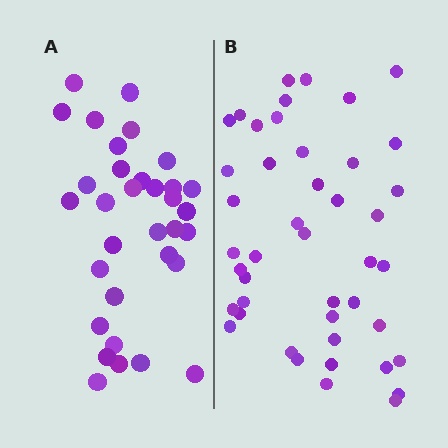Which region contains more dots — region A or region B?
Region B (the right region) has more dots.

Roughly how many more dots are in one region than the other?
Region B has roughly 12 or so more dots than region A.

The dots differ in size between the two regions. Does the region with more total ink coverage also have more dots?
No. Region A has more total ink coverage because its dots are larger, but region B actually contains more individual dots. Total area can be misleading — the number of items is what matters here.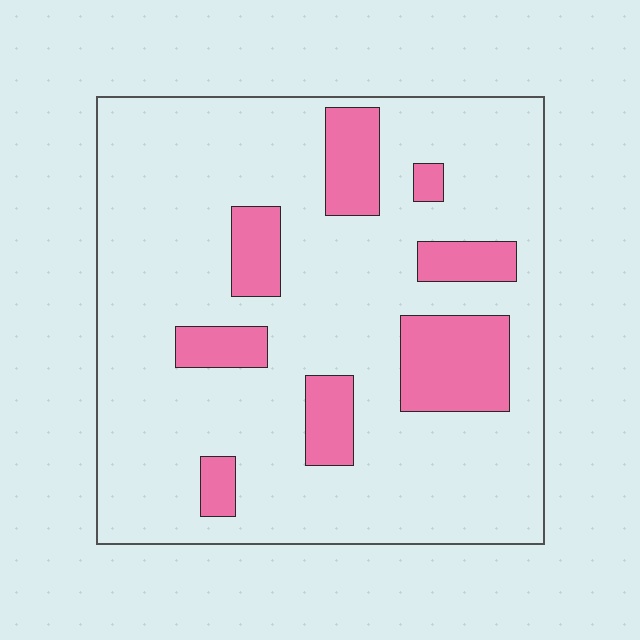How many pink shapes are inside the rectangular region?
8.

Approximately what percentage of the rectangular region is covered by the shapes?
Approximately 20%.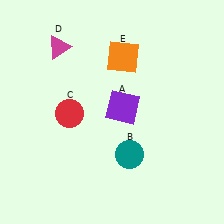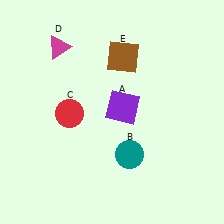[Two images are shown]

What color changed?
The square (E) changed from orange in Image 1 to brown in Image 2.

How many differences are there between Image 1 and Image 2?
There is 1 difference between the two images.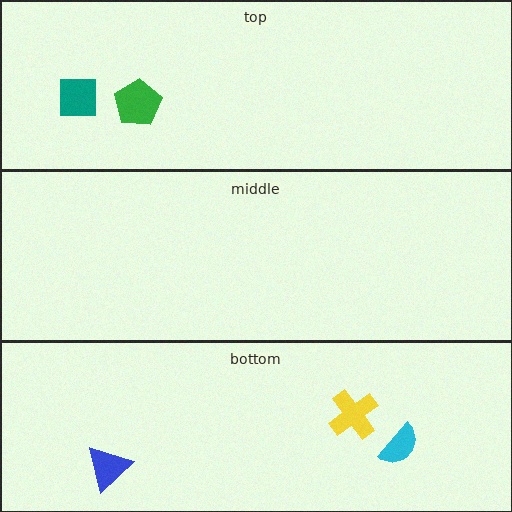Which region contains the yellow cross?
The bottom region.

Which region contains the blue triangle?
The bottom region.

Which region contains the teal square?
The top region.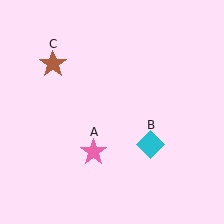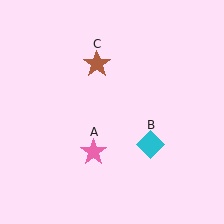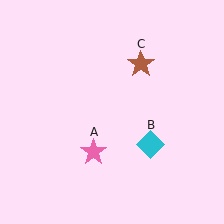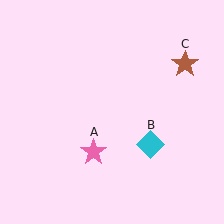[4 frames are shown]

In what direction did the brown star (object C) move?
The brown star (object C) moved right.